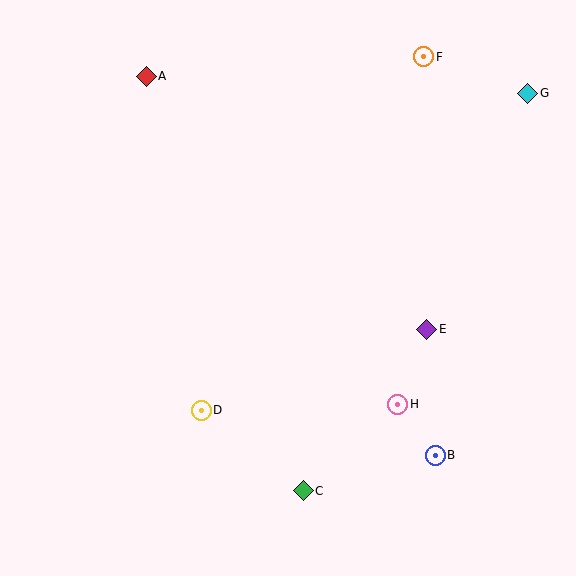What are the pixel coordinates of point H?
Point H is at (398, 404).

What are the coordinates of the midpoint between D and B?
The midpoint between D and B is at (318, 433).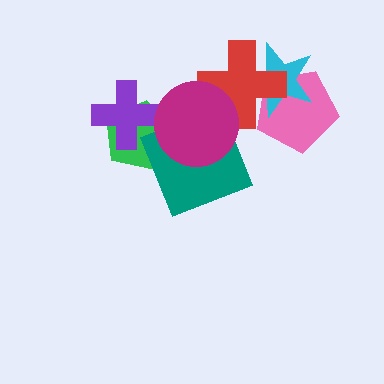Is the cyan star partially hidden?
Yes, it is partially covered by another shape.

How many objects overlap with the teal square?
2 objects overlap with the teal square.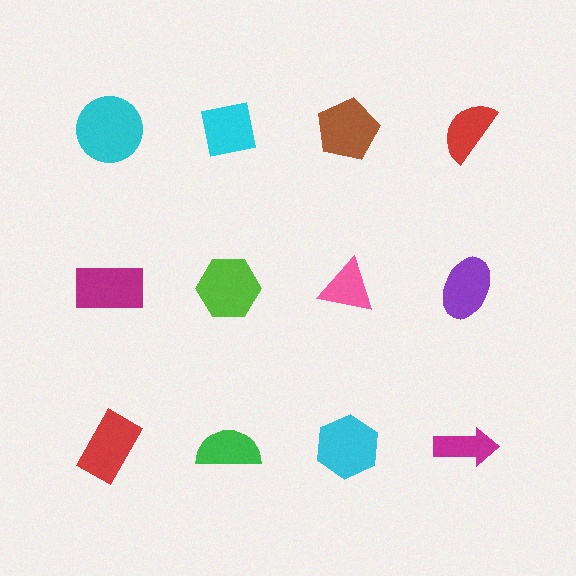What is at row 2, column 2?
A lime hexagon.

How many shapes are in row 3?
4 shapes.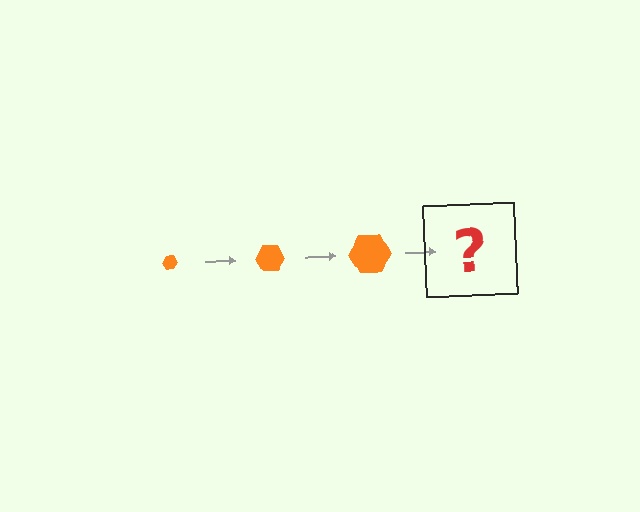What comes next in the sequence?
The next element should be an orange hexagon, larger than the previous one.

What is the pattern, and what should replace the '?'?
The pattern is that the hexagon gets progressively larger each step. The '?' should be an orange hexagon, larger than the previous one.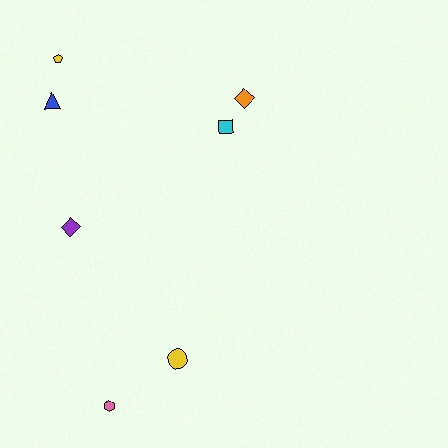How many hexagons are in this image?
There is 1 hexagon.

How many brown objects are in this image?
There are no brown objects.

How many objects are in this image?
There are 7 objects.